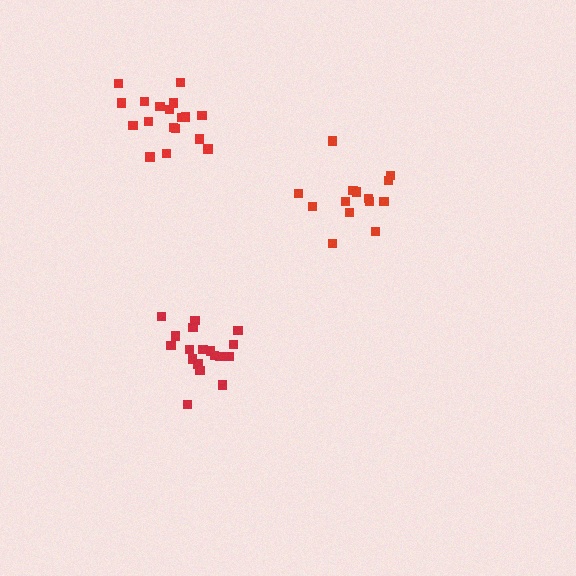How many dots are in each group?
Group 1: 14 dots, Group 2: 18 dots, Group 3: 18 dots (50 total).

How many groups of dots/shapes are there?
There are 3 groups.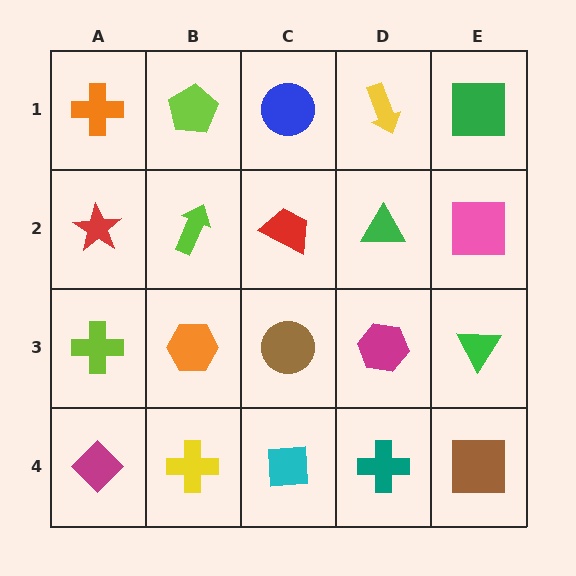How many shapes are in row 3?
5 shapes.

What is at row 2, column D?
A green triangle.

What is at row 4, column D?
A teal cross.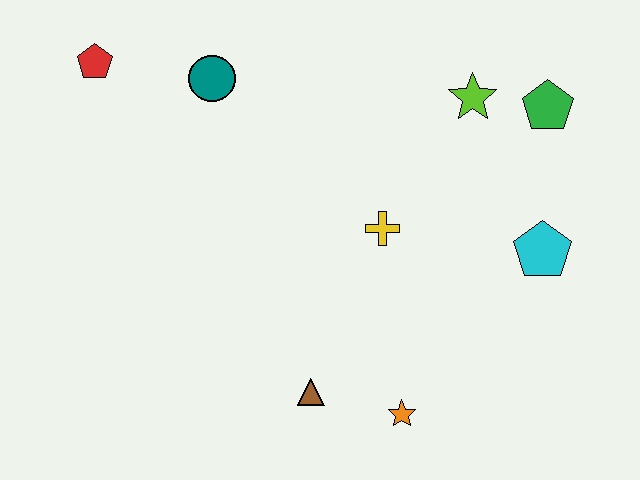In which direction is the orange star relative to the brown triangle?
The orange star is to the right of the brown triangle.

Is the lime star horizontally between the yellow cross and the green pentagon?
Yes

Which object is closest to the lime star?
The green pentagon is closest to the lime star.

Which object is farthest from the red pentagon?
The cyan pentagon is farthest from the red pentagon.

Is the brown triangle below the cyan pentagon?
Yes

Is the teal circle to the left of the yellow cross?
Yes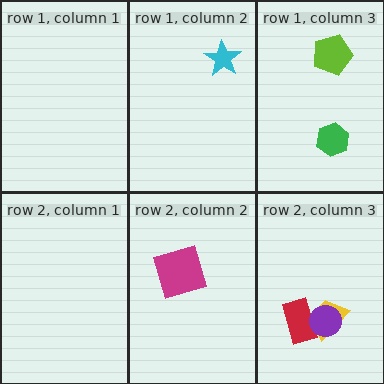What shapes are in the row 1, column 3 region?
The green hexagon, the lime pentagon.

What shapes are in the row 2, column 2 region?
The magenta square.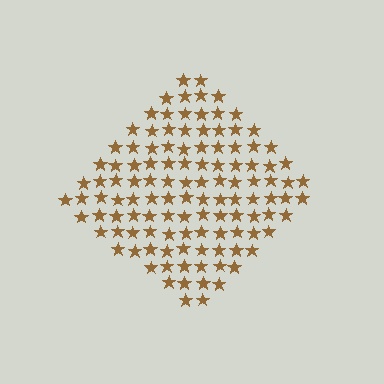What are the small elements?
The small elements are stars.